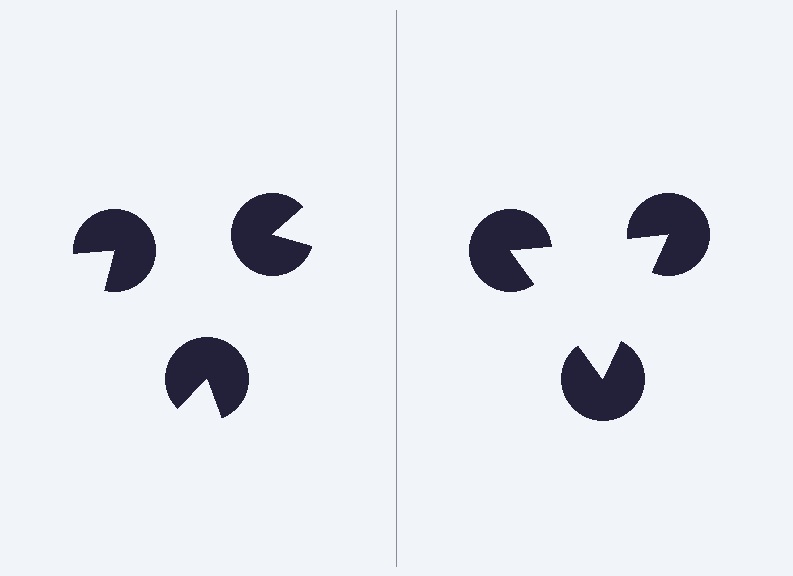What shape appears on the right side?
An illusory triangle.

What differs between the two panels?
The pac-man discs are positioned identically on both sides; only the wedge orientations differ. On the right they align to a triangle; on the left they are misaligned.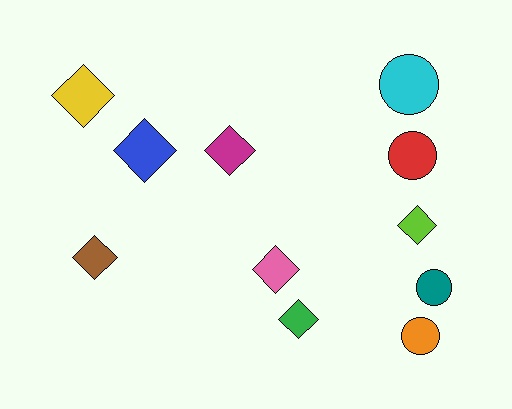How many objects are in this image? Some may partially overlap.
There are 11 objects.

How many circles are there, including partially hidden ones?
There are 4 circles.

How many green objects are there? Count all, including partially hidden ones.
There is 1 green object.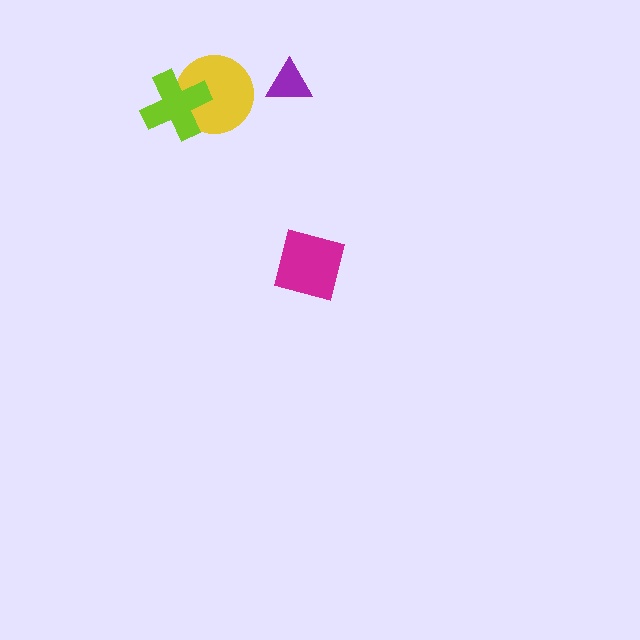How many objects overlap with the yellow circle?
1 object overlaps with the yellow circle.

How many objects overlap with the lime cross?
1 object overlaps with the lime cross.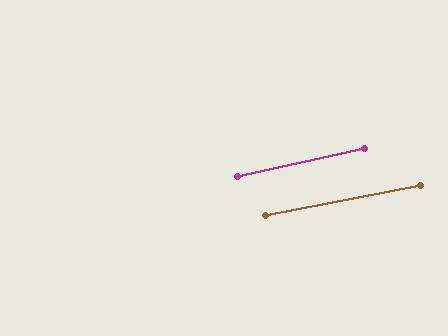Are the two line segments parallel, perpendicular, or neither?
Parallel — their directions differ by only 1.1°.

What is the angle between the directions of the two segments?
Approximately 1 degree.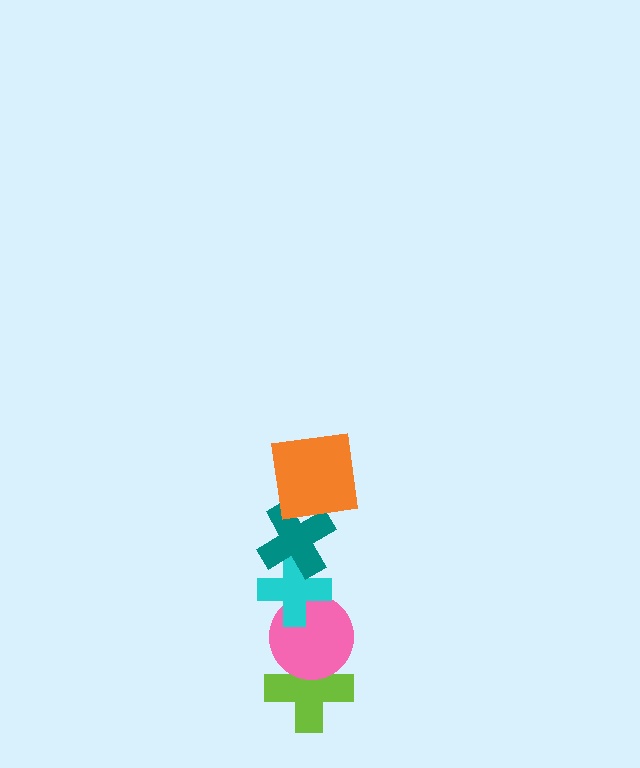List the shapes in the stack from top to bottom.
From top to bottom: the orange square, the teal cross, the cyan cross, the pink circle, the lime cross.